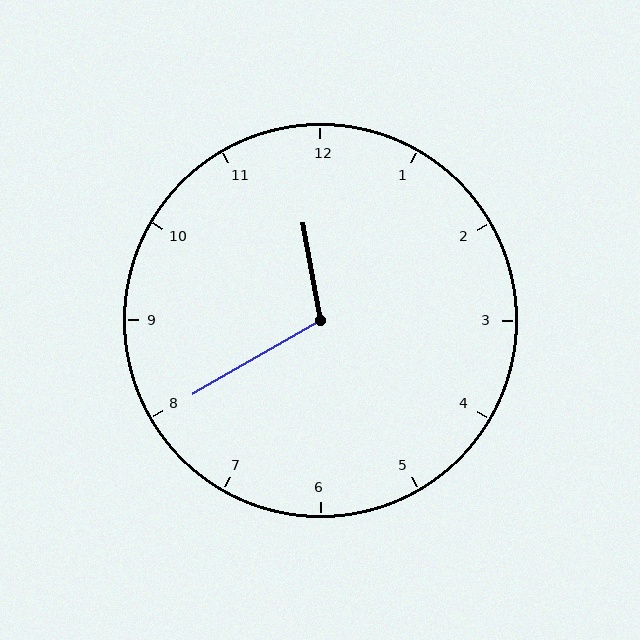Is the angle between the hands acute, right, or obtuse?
It is obtuse.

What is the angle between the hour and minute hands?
Approximately 110 degrees.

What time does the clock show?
11:40.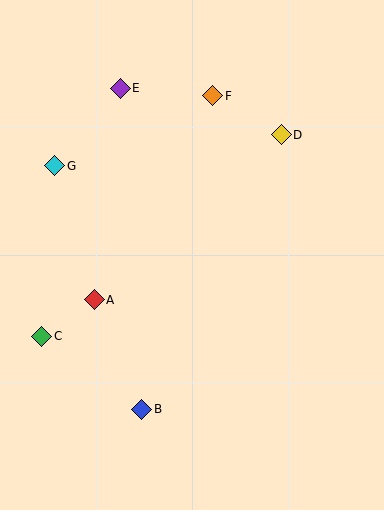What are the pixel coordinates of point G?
Point G is at (55, 166).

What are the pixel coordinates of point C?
Point C is at (42, 336).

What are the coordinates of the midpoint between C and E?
The midpoint between C and E is at (81, 212).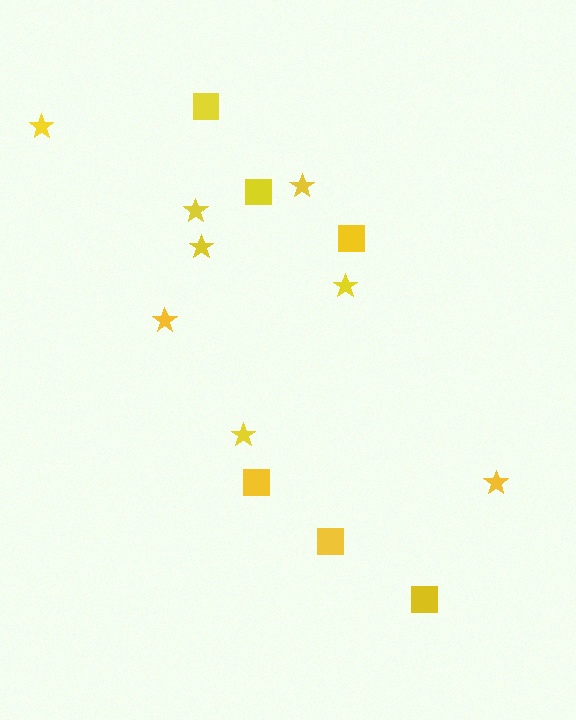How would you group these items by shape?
There are 2 groups: one group of stars (8) and one group of squares (6).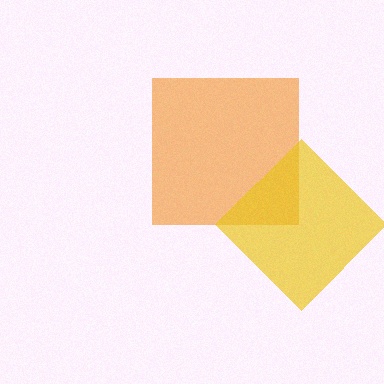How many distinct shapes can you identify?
There are 2 distinct shapes: an orange square, a yellow diamond.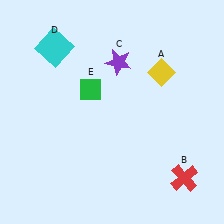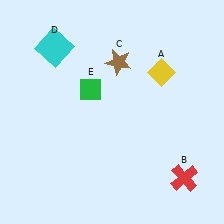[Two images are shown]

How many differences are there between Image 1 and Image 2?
There is 1 difference between the two images.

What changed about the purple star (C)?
In Image 1, C is purple. In Image 2, it changed to brown.